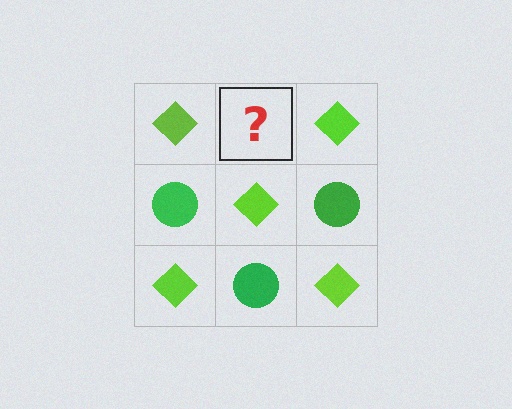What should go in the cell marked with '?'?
The missing cell should contain a green circle.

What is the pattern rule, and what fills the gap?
The rule is that it alternates lime diamond and green circle in a checkerboard pattern. The gap should be filled with a green circle.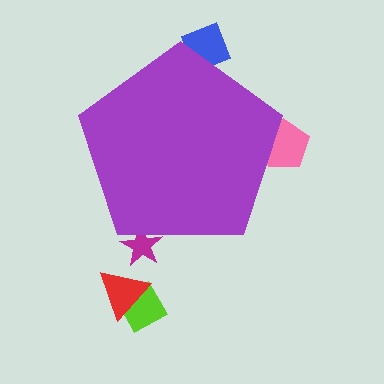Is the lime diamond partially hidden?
No, the lime diamond is fully visible.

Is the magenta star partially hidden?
Yes, the magenta star is partially hidden behind the purple pentagon.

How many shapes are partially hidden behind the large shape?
3 shapes are partially hidden.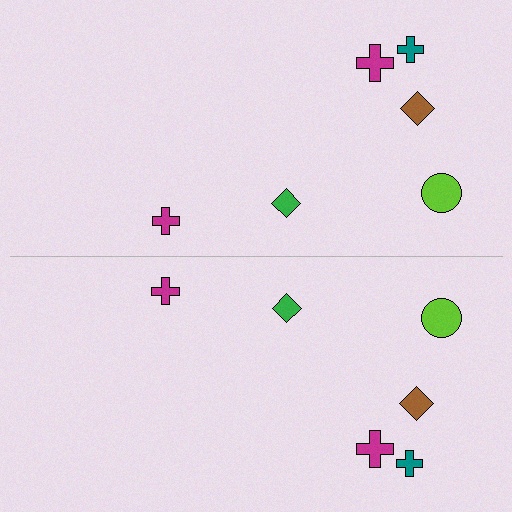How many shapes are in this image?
There are 12 shapes in this image.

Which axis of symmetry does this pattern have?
The pattern has a horizontal axis of symmetry running through the center of the image.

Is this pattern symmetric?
Yes, this pattern has bilateral (reflection) symmetry.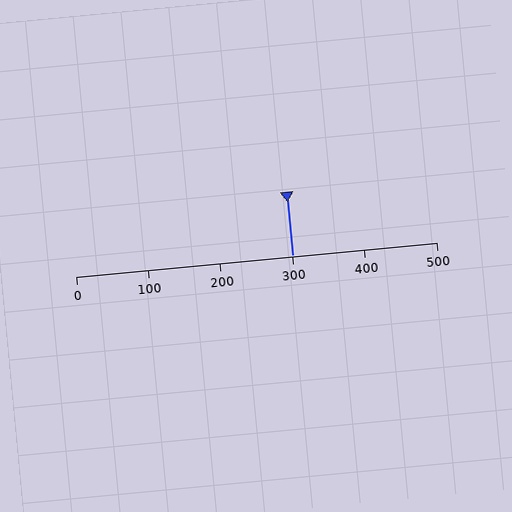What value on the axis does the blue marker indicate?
The marker indicates approximately 300.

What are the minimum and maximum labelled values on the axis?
The axis runs from 0 to 500.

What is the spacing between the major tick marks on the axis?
The major ticks are spaced 100 apart.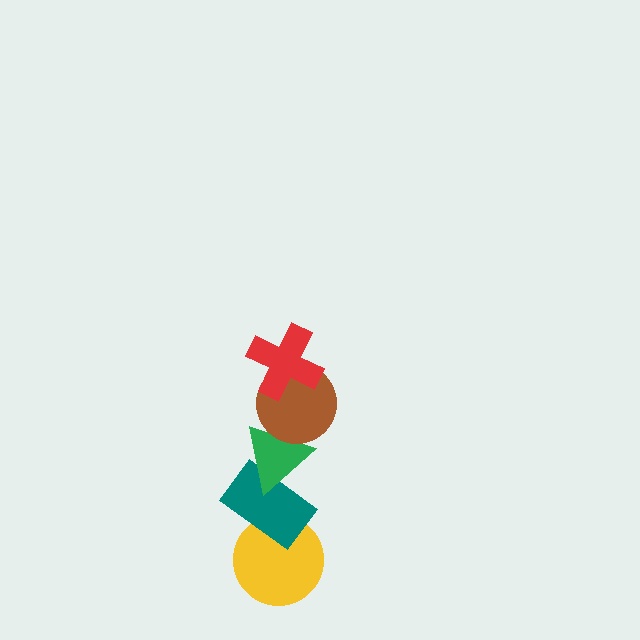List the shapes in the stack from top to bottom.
From top to bottom: the red cross, the brown circle, the green triangle, the teal rectangle, the yellow circle.